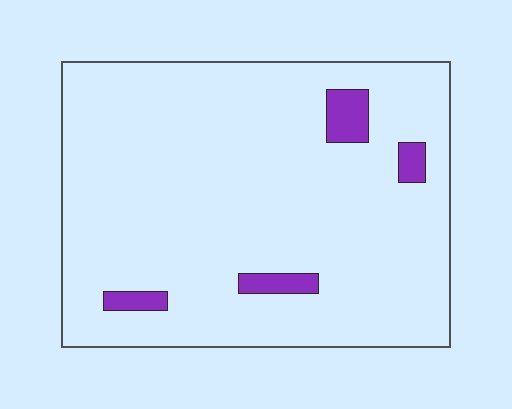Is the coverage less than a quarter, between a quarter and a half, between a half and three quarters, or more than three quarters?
Less than a quarter.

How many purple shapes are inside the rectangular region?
4.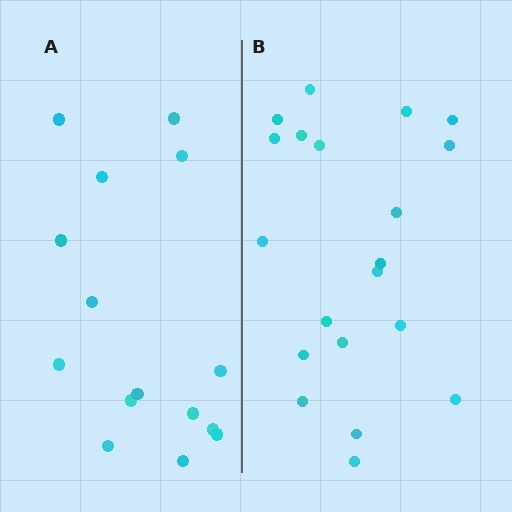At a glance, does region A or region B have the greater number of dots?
Region B (the right region) has more dots.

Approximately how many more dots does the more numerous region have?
Region B has about 5 more dots than region A.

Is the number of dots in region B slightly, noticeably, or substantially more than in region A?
Region B has noticeably more, but not dramatically so. The ratio is roughly 1.3 to 1.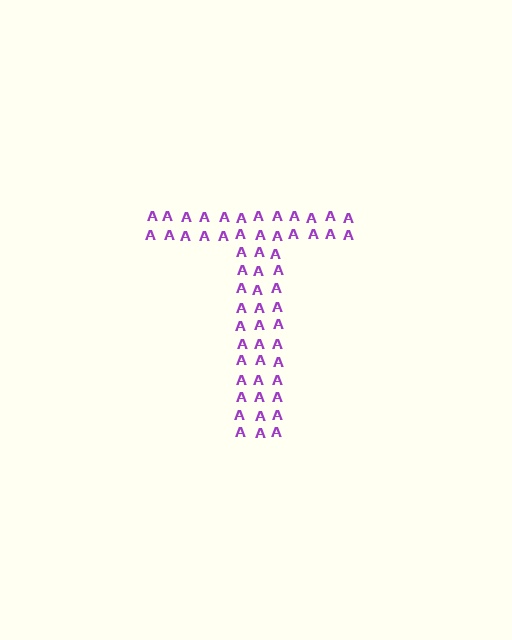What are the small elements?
The small elements are letter A's.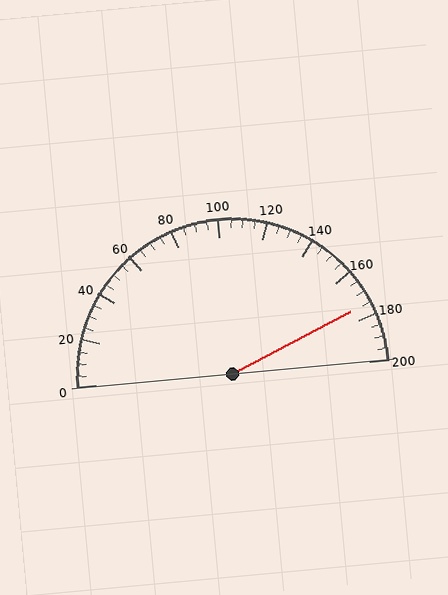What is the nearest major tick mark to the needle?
The nearest major tick mark is 180.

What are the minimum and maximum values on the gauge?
The gauge ranges from 0 to 200.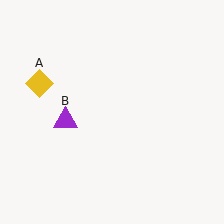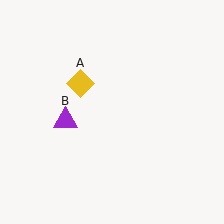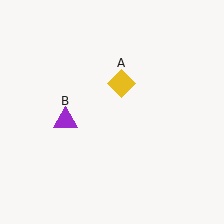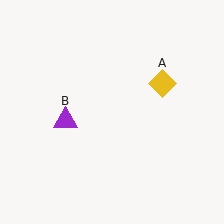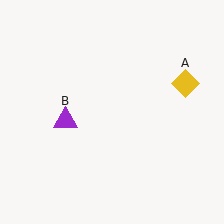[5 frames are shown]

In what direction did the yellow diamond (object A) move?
The yellow diamond (object A) moved right.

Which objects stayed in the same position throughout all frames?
Purple triangle (object B) remained stationary.